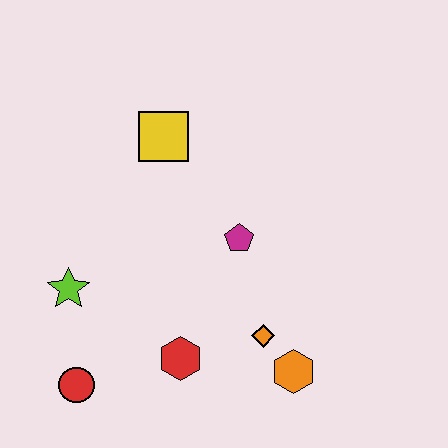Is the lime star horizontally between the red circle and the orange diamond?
No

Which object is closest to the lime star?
The red circle is closest to the lime star.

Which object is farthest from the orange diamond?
The yellow square is farthest from the orange diamond.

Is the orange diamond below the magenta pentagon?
Yes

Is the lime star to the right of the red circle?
No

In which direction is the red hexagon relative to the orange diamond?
The red hexagon is to the left of the orange diamond.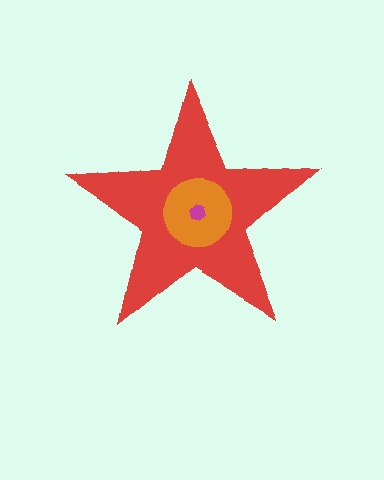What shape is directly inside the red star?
The orange circle.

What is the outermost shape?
The red star.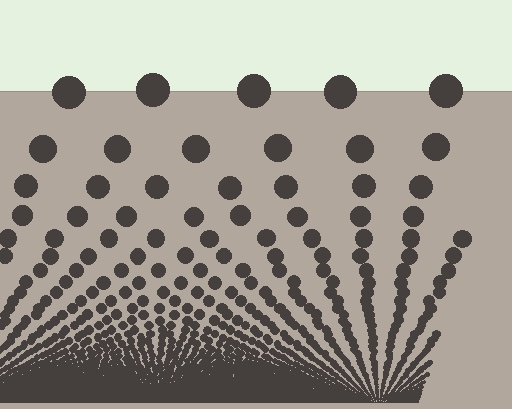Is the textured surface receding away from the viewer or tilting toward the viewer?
The surface appears to tilt toward the viewer. Texture elements get larger and sparser toward the top.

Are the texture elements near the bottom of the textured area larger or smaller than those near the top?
Smaller. The gradient is inverted — elements near the bottom are smaller and denser.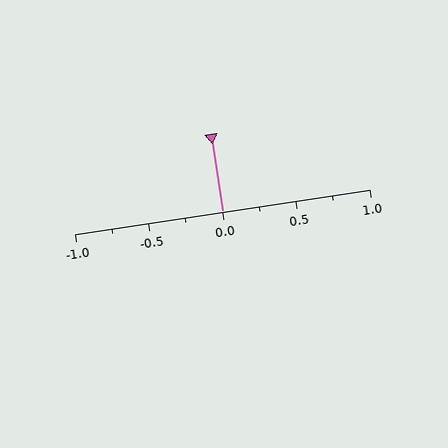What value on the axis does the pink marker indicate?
The marker indicates approximately 0.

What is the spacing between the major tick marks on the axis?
The major ticks are spaced 0.5 apart.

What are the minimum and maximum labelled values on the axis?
The axis runs from -1.0 to 1.0.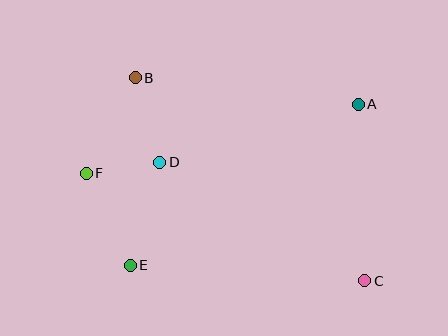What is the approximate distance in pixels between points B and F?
The distance between B and F is approximately 108 pixels.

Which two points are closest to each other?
Points D and F are closest to each other.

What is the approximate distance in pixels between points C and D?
The distance between C and D is approximately 237 pixels.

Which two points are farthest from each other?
Points B and C are farthest from each other.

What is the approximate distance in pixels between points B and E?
The distance between B and E is approximately 188 pixels.